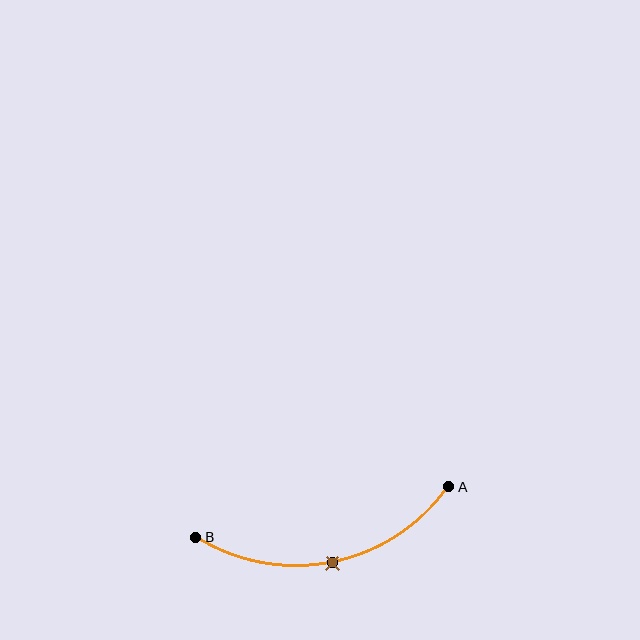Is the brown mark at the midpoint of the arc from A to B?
Yes. The brown mark lies on the arc at equal arc-length from both A and B — it is the arc midpoint.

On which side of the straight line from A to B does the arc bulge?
The arc bulges below the straight line connecting A and B.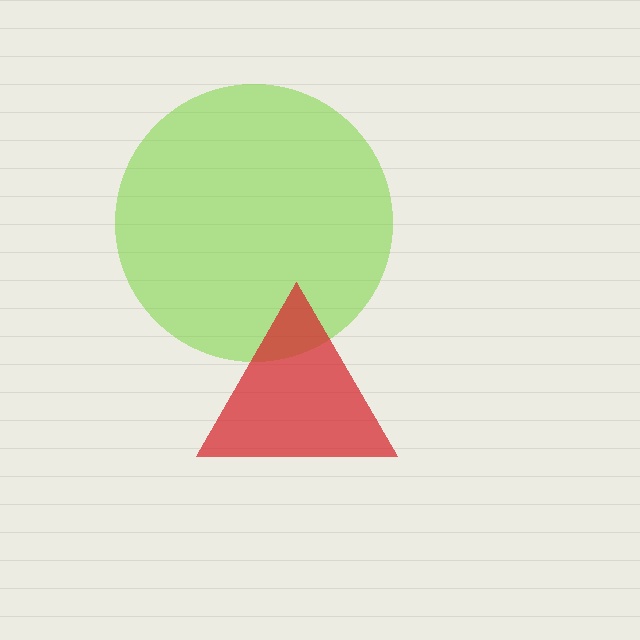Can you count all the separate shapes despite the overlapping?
Yes, there are 2 separate shapes.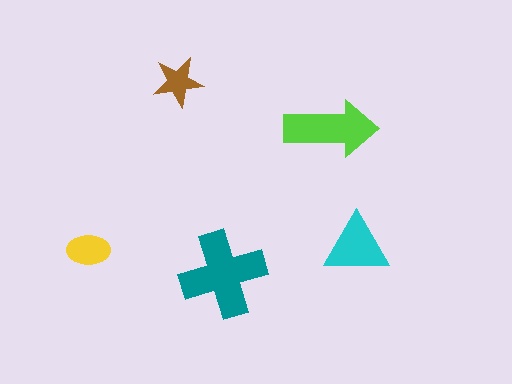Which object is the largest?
The teal cross.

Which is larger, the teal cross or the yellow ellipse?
The teal cross.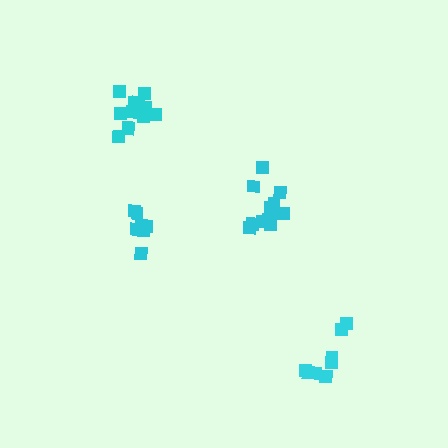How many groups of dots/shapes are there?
There are 4 groups.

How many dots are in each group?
Group 1: 7 dots, Group 2: 9 dots, Group 3: 13 dots, Group 4: 13 dots (42 total).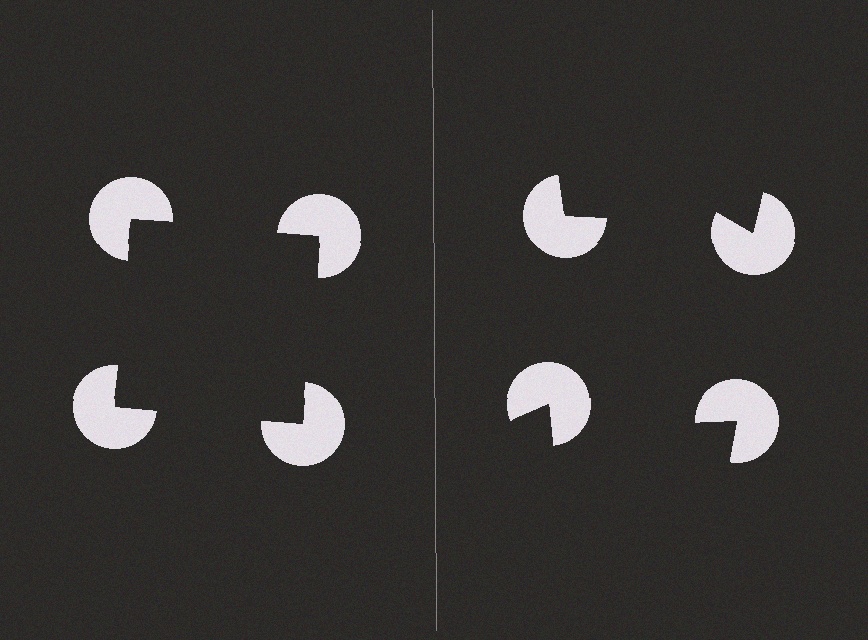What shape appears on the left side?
An illusory square.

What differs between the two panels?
The pac-man discs are positioned identically on both sides; only the wedge orientations differ. On the left they align to a square; on the right they are misaligned.